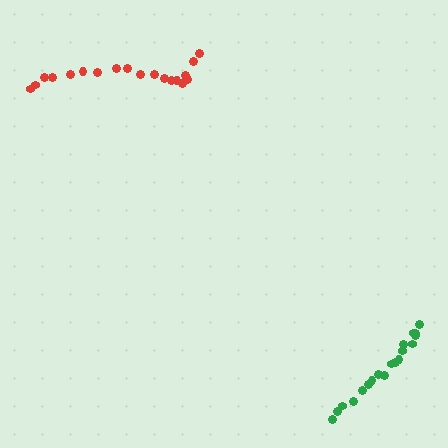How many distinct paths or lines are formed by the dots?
There are 2 distinct paths.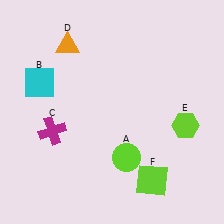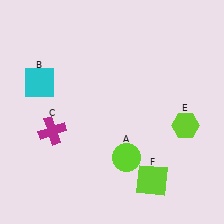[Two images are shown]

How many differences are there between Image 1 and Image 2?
There is 1 difference between the two images.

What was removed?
The orange triangle (D) was removed in Image 2.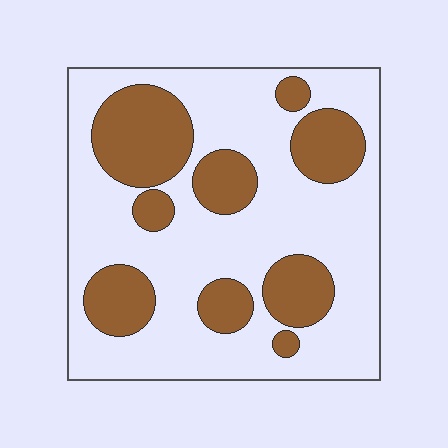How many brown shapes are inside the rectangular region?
9.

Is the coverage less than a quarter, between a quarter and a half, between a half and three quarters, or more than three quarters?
Between a quarter and a half.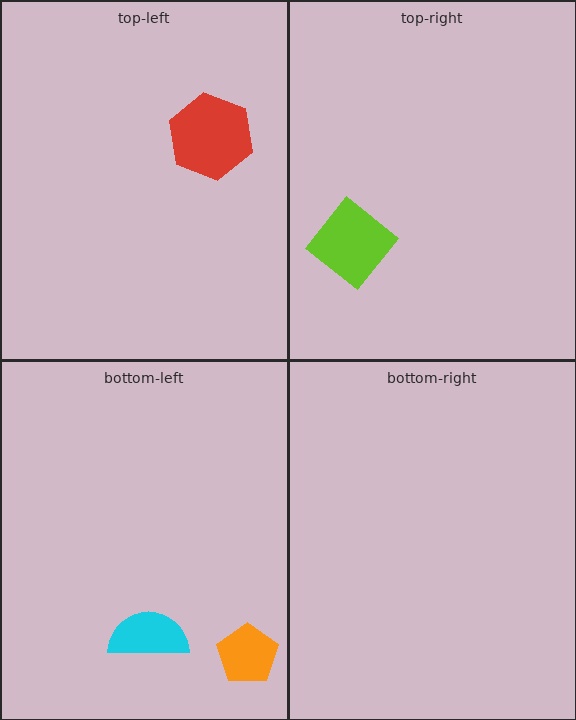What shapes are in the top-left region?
The red hexagon.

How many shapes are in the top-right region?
1.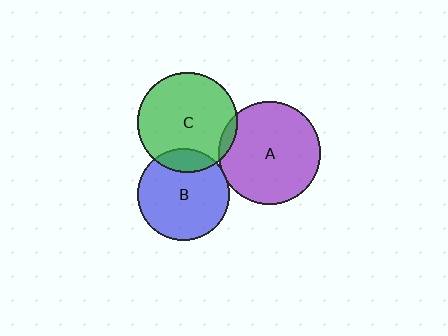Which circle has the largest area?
Circle A (purple).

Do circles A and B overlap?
Yes.